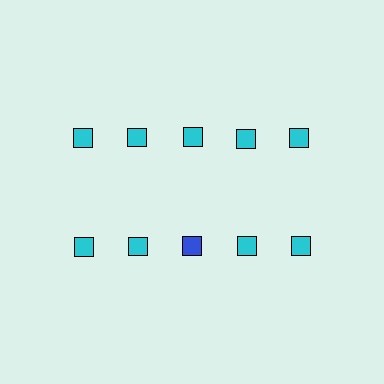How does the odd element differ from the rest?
It has a different color: blue instead of cyan.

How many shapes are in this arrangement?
There are 10 shapes arranged in a grid pattern.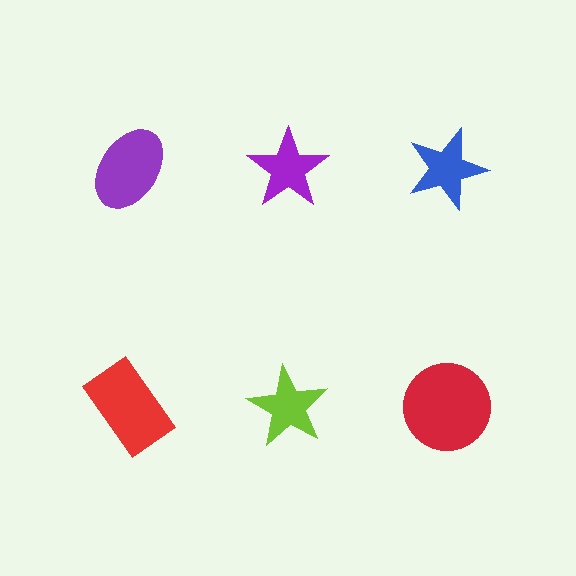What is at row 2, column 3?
A red circle.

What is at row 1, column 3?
A blue star.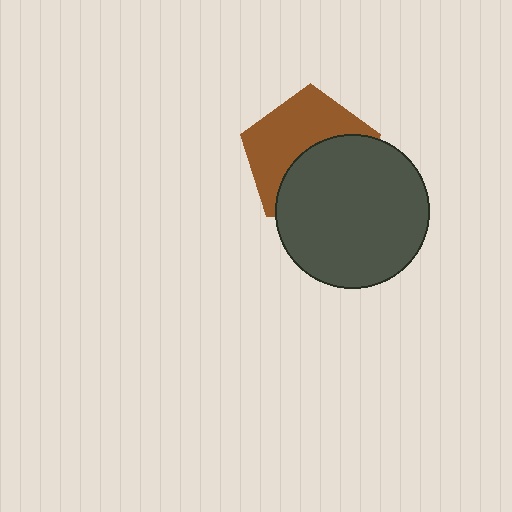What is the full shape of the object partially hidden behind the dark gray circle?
The partially hidden object is a brown pentagon.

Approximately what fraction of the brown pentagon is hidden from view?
Roughly 49% of the brown pentagon is hidden behind the dark gray circle.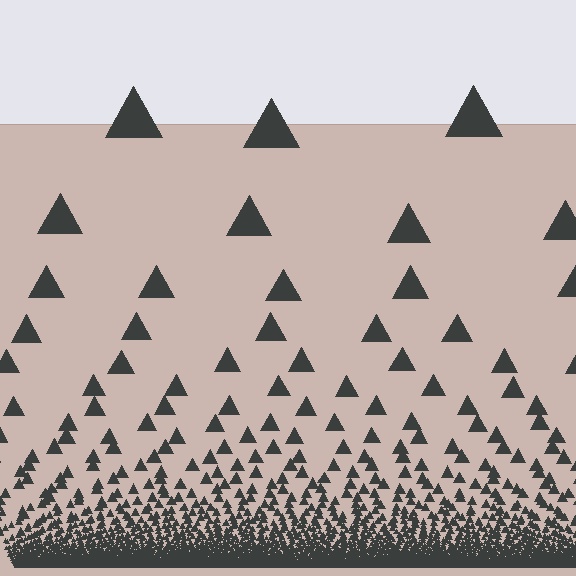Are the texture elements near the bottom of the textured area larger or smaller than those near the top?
Smaller. The gradient is inverted — elements near the bottom are smaller and denser.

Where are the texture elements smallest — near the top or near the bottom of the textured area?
Near the bottom.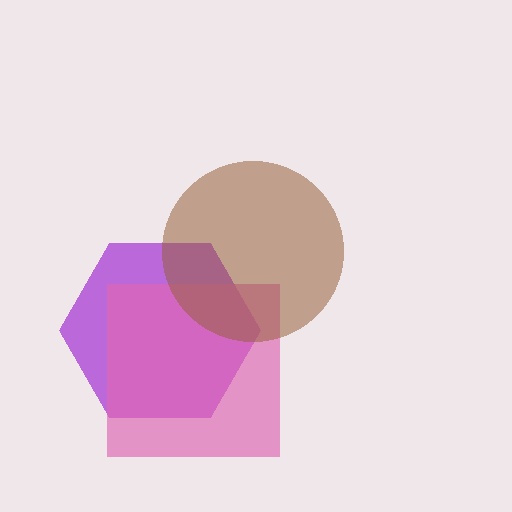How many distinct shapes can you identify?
There are 3 distinct shapes: a purple hexagon, a pink square, a brown circle.